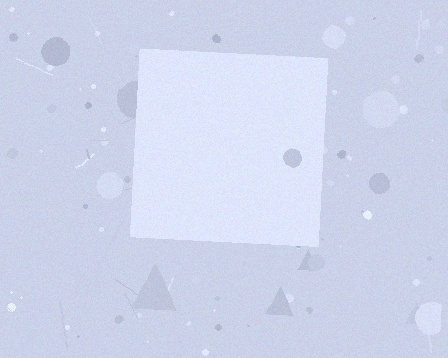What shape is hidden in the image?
A square is hidden in the image.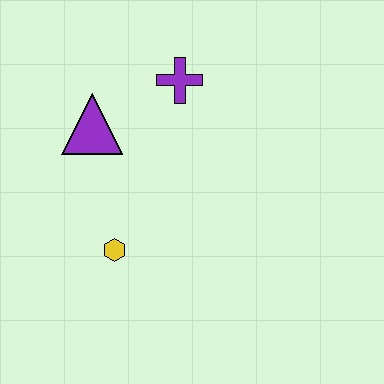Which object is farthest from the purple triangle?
The yellow hexagon is farthest from the purple triangle.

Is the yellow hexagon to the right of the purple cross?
No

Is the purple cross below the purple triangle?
No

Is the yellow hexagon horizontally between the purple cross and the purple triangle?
Yes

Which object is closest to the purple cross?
The purple triangle is closest to the purple cross.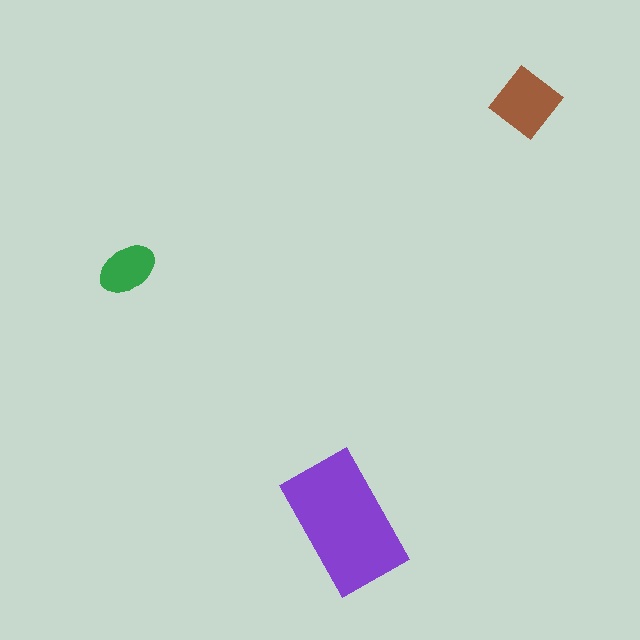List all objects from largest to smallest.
The purple rectangle, the brown diamond, the green ellipse.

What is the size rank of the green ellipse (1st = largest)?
3rd.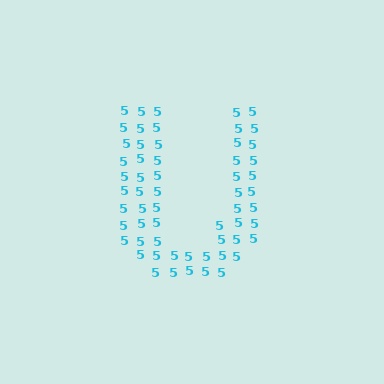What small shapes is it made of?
It is made of small digit 5's.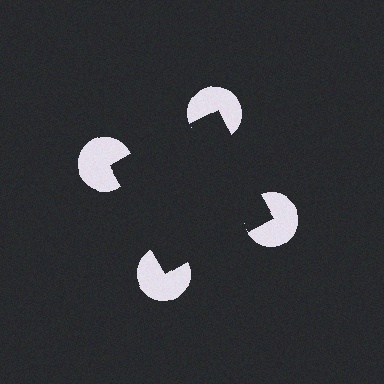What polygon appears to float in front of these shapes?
An illusory square — its edges are inferred from the aligned wedge cuts in the pac-man discs, not physically drawn.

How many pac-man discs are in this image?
There are 4 — one at each vertex of the illusory square.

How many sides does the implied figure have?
4 sides.